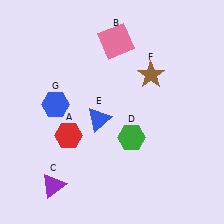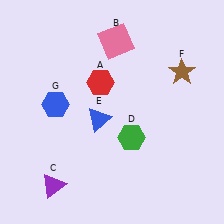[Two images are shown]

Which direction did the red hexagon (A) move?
The red hexagon (A) moved up.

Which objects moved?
The objects that moved are: the red hexagon (A), the brown star (F).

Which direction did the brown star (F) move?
The brown star (F) moved right.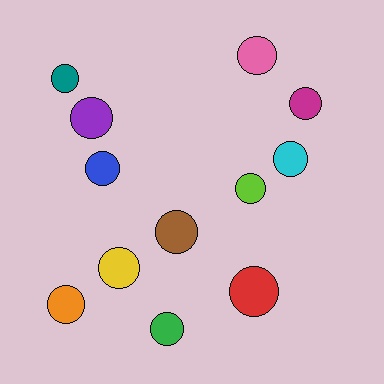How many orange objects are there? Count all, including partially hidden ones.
There is 1 orange object.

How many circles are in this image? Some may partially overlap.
There are 12 circles.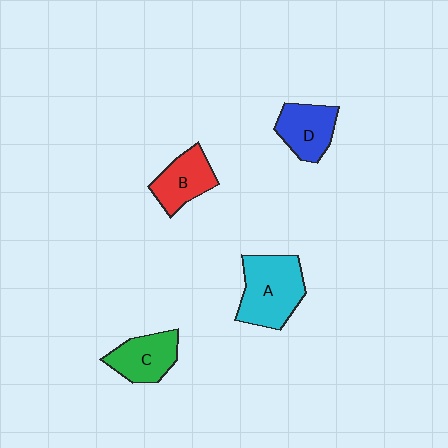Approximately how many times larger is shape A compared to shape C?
Approximately 1.5 times.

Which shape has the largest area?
Shape A (cyan).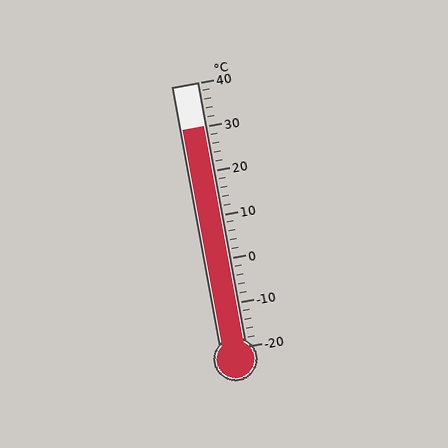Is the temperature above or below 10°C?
The temperature is above 10°C.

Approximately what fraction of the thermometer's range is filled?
The thermometer is filled to approximately 85% of its range.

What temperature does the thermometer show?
The thermometer shows approximately 30°C.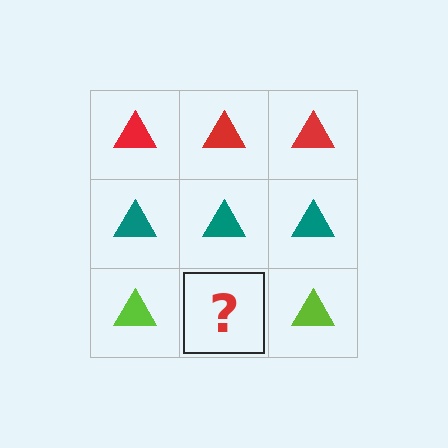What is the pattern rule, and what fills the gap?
The rule is that each row has a consistent color. The gap should be filled with a lime triangle.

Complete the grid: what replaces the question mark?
The question mark should be replaced with a lime triangle.